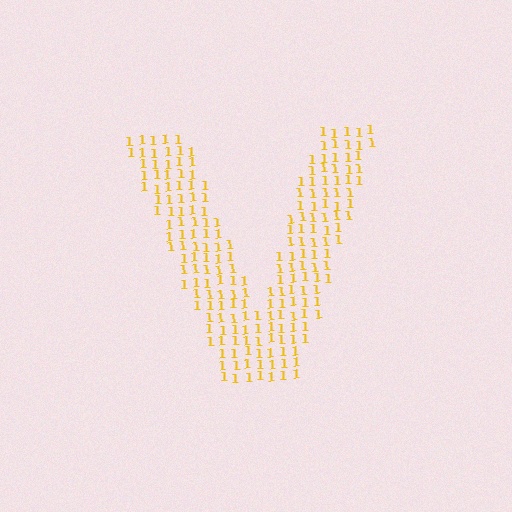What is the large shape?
The large shape is the letter V.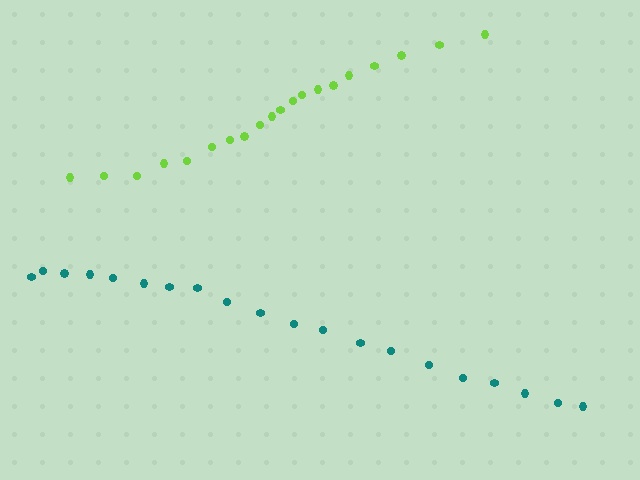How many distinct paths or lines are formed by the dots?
There are 2 distinct paths.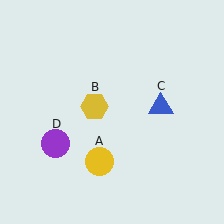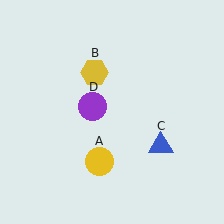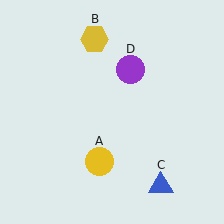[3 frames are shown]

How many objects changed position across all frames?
3 objects changed position: yellow hexagon (object B), blue triangle (object C), purple circle (object D).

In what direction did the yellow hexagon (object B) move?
The yellow hexagon (object B) moved up.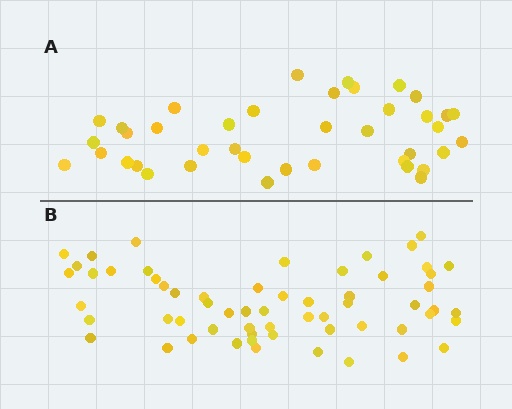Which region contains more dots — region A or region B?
Region B (the bottom region) has more dots.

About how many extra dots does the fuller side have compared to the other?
Region B has approximately 20 more dots than region A.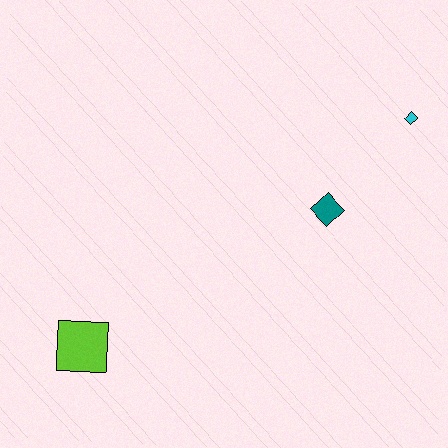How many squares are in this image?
There is 1 square.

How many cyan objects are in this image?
There is 1 cyan object.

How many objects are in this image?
There are 3 objects.